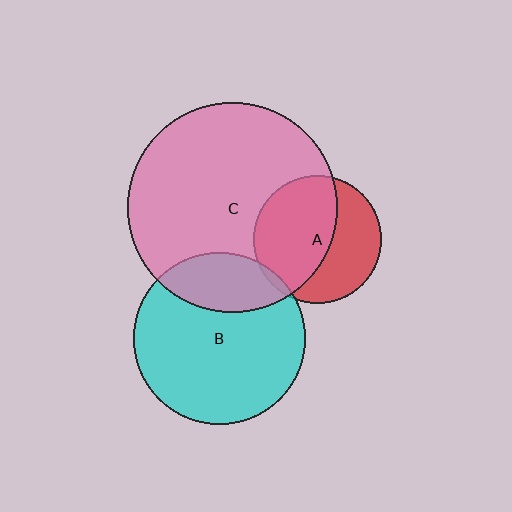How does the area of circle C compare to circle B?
Approximately 1.5 times.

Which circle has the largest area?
Circle C (pink).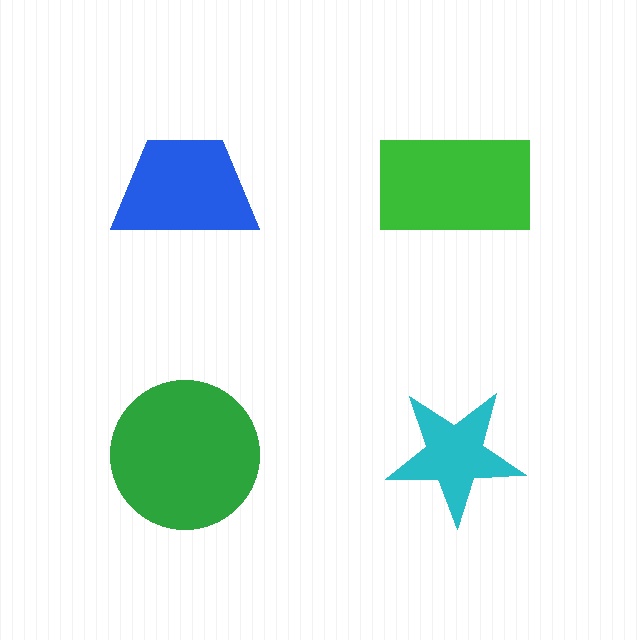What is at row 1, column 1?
A blue trapezoid.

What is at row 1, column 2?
A green rectangle.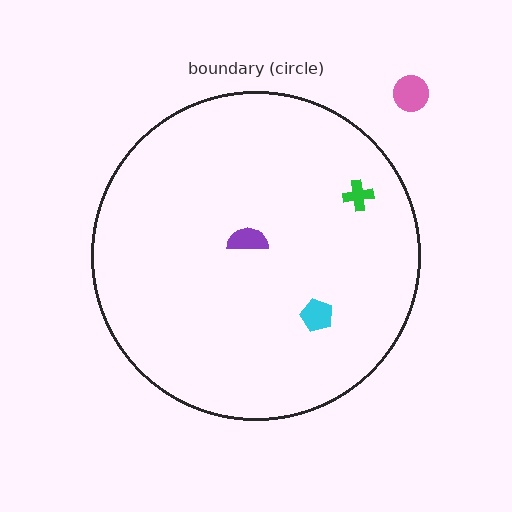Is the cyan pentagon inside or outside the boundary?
Inside.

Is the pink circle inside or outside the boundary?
Outside.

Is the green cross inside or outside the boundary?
Inside.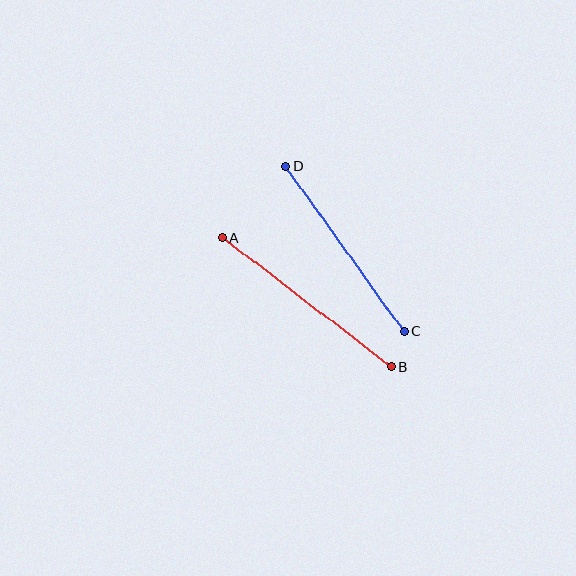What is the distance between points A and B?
The distance is approximately 213 pixels.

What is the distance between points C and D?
The distance is approximately 203 pixels.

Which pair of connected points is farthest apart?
Points A and B are farthest apart.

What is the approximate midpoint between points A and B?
The midpoint is at approximately (307, 302) pixels.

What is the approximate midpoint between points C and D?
The midpoint is at approximately (345, 249) pixels.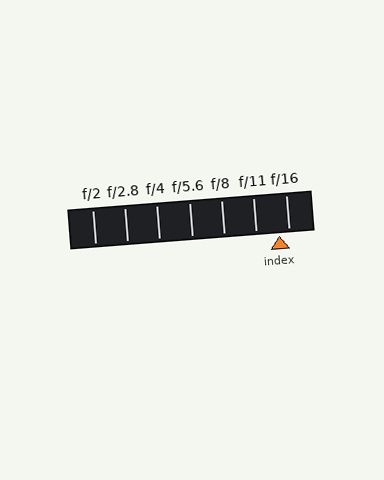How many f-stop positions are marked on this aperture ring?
There are 7 f-stop positions marked.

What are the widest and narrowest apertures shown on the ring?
The widest aperture shown is f/2 and the narrowest is f/16.